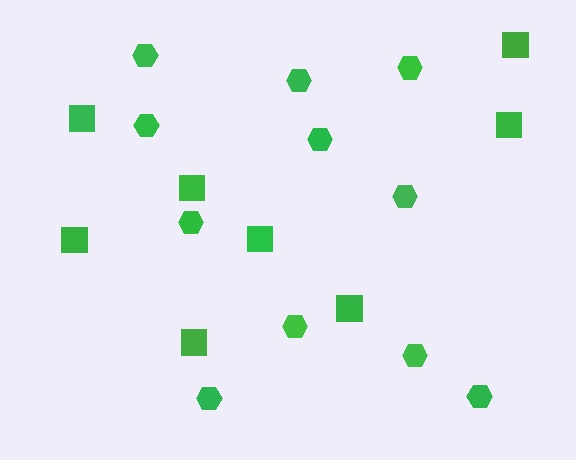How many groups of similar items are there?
There are 2 groups: one group of hexagons (11) and one group of squares (8).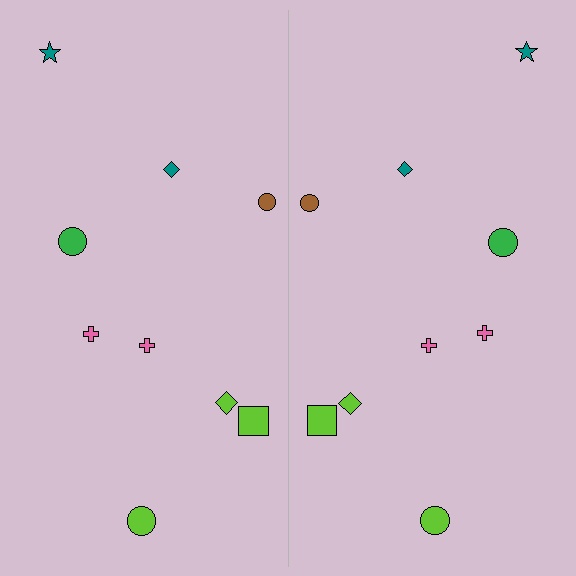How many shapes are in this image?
There are 18 shapes in this image.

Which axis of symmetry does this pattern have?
The pattern has a vertical axis of symmetry running through the center of the image.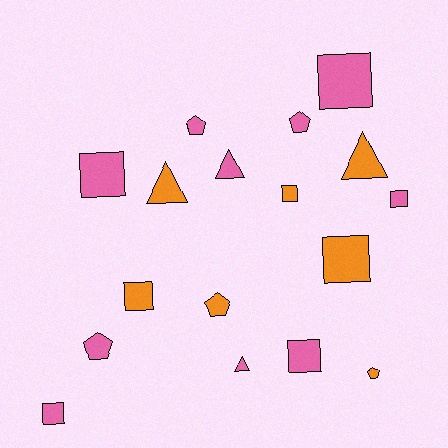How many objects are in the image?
There are 17 objects.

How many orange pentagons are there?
There are 2 orange pentagons.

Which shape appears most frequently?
Square, with 8 objects.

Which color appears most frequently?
Pink, with 10 objects.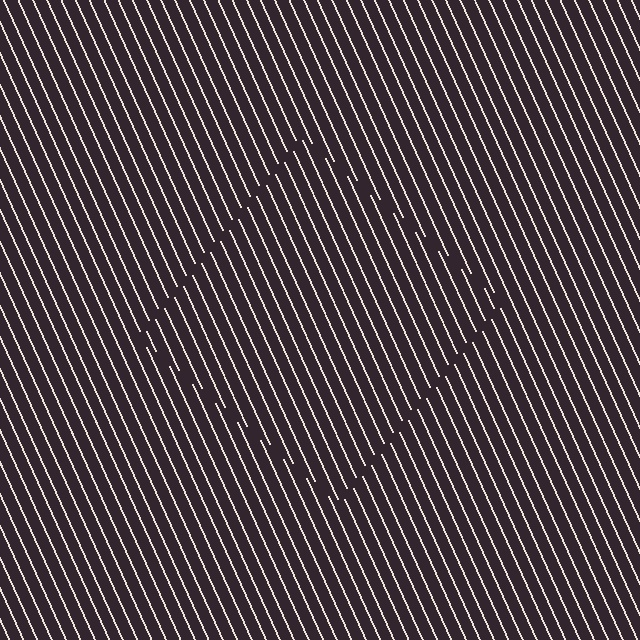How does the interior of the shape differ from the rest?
The interior of the shape contains the same grating, shifted by half a period — the contour is defined by the phase discontinuity where line-ends from the inner and outer gratings abut.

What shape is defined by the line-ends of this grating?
An illusory square. The interior of the shape contains the same grating, shifted by half a period — the contour is defined by the phase discontinuity where line-ends from the inner and outer gratings abut.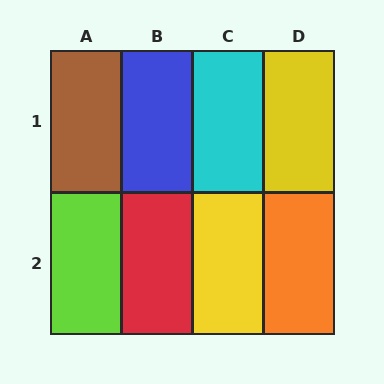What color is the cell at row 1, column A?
Brown.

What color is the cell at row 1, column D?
Yellow.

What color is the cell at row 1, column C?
Cyan.